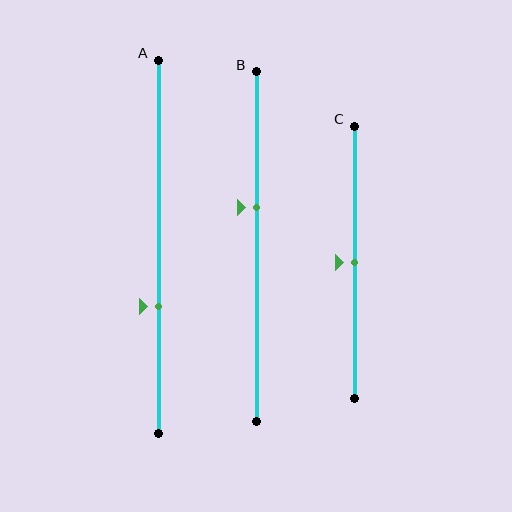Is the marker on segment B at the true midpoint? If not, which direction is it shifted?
No, the marker on segment B is shifted upward by about 11% of the segment length.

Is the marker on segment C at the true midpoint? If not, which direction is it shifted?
Yes, the marker on segment C is at the true midpoint.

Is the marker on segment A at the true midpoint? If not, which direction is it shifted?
No, the marker on segment A is shifted downward by about 16% of the segment length.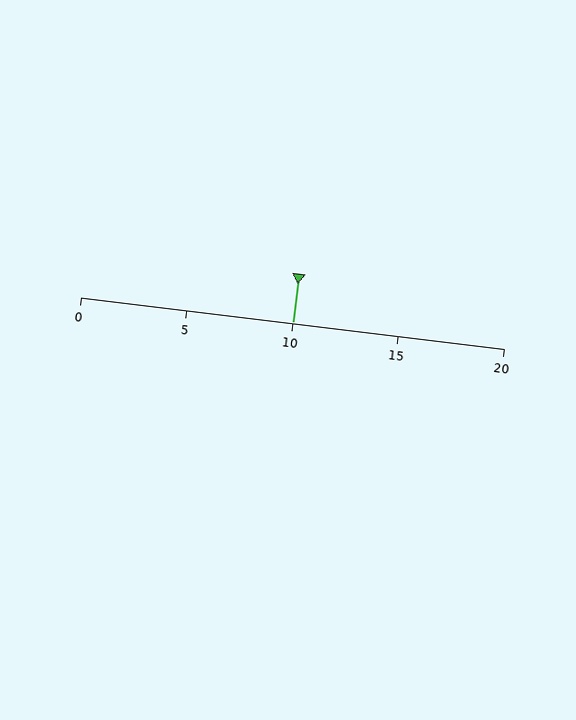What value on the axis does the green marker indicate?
The marker indicates approximately 10.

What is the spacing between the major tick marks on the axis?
The major ticks are spaced 5 apart.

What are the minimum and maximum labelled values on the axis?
The axis runs from 0 to 20.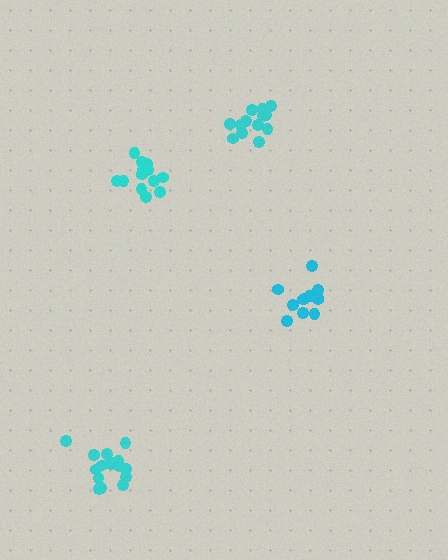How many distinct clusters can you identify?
There are 4 distinct clusters.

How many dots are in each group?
Group 1: 13 dots, Group 2: 16 dots, Group 3: 13 dots, Group 4: 12 dots (54 total).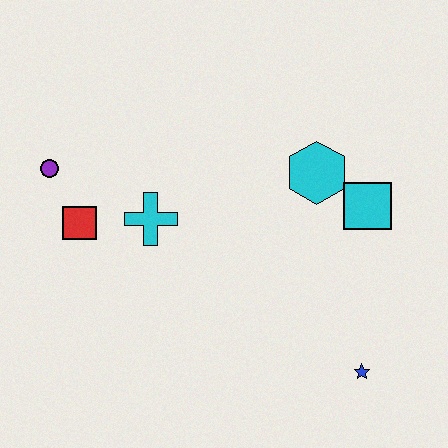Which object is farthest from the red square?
The blue star is farthest from the red square.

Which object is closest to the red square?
The purple circle is closest to the red square.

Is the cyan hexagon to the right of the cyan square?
No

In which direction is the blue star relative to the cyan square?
The blue star is below the cyan square.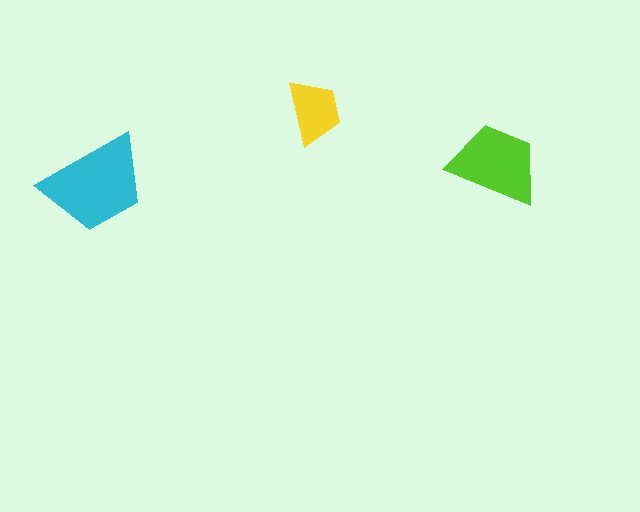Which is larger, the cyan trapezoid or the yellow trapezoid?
The cyan one.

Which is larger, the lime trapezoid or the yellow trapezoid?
The lime one.